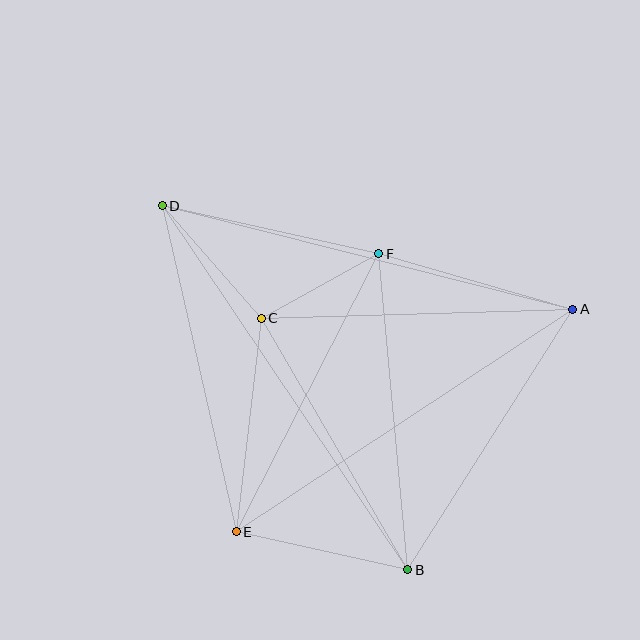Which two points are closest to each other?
Points C and F are closest to each other.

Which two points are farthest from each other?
Points B and D are farthest from each other.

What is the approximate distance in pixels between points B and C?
The distance between B and C is approximately 291 pixels.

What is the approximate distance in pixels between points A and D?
The distance between A and D is approximately 423 pixels.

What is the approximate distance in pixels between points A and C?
The distance between A and C is approximately 312 pixels.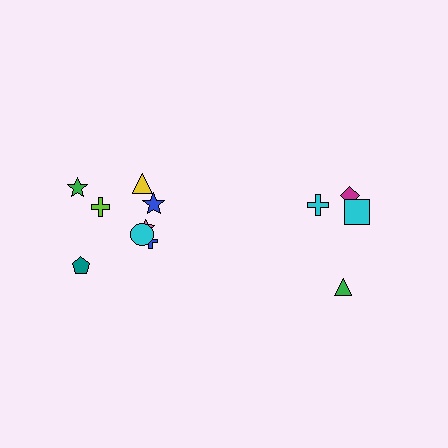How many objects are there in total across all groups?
There are 12 objects.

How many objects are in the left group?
There are 8 objects.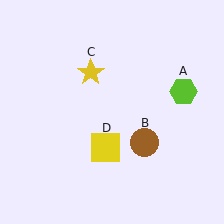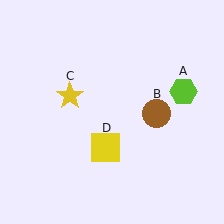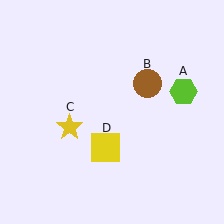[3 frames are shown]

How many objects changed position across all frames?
2 objects changed position: brown circle (object B), yellow star (object C).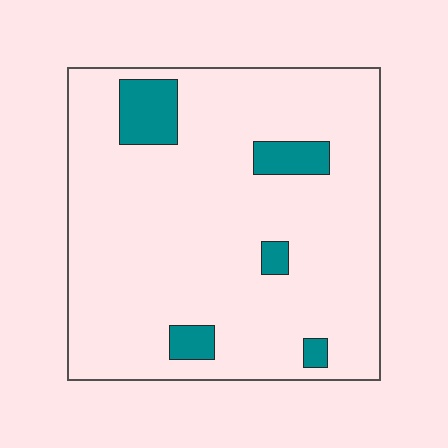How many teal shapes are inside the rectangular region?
5.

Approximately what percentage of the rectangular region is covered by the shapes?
Approximately 10%.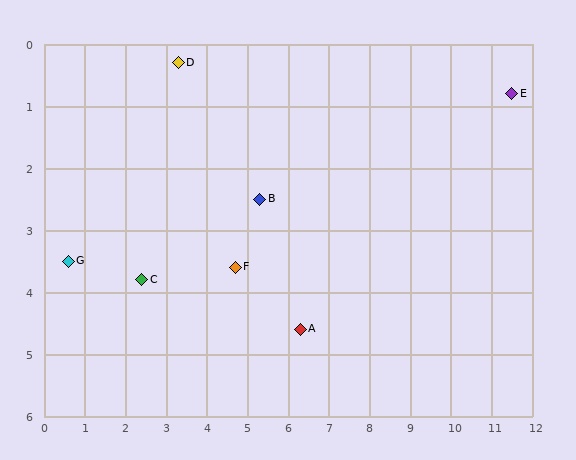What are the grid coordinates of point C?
Point C is at approximately (2.4, 3.8).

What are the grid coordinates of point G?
Point G is at approximately (0.6, 3.5).